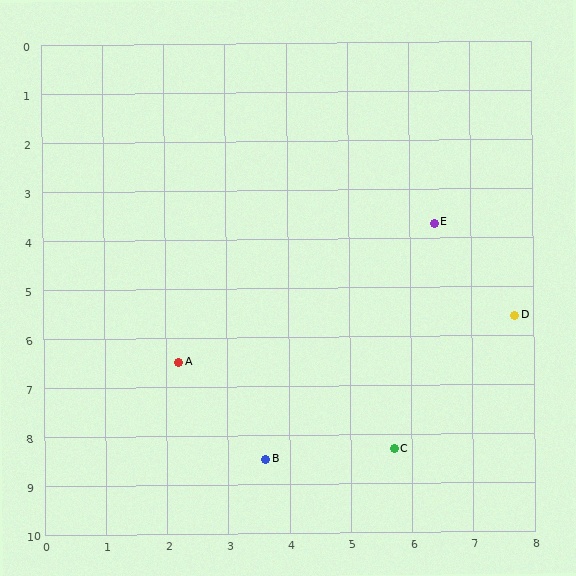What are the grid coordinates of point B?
Point B is at approximately (3.6, 8.5).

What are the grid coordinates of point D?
Point D is at approximately (7.7, 5.6).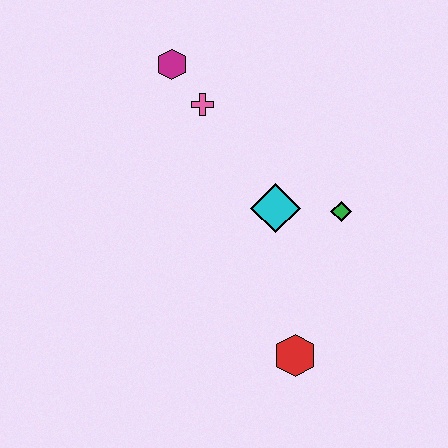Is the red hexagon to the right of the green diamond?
No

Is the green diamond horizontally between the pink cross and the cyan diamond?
No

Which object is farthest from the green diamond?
The magenta hexagon is farthest from the green diamond.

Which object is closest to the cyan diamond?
The green diamond is closest to the cyan diamond.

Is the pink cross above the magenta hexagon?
No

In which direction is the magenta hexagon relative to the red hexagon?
The magenta hexagon is above the red hexagon.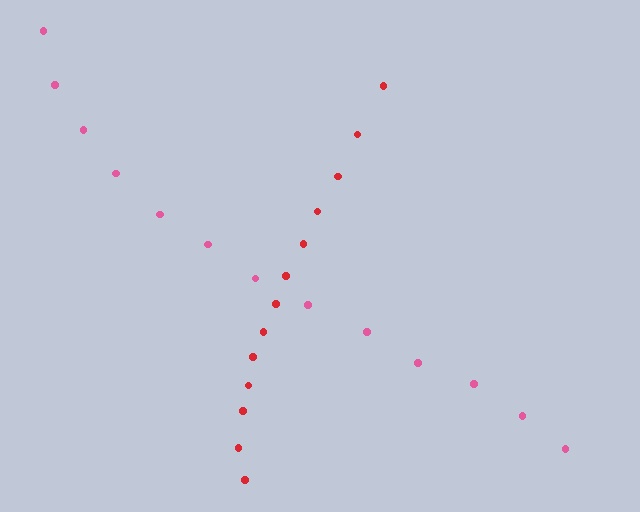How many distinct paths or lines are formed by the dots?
There are 2 distinct paths.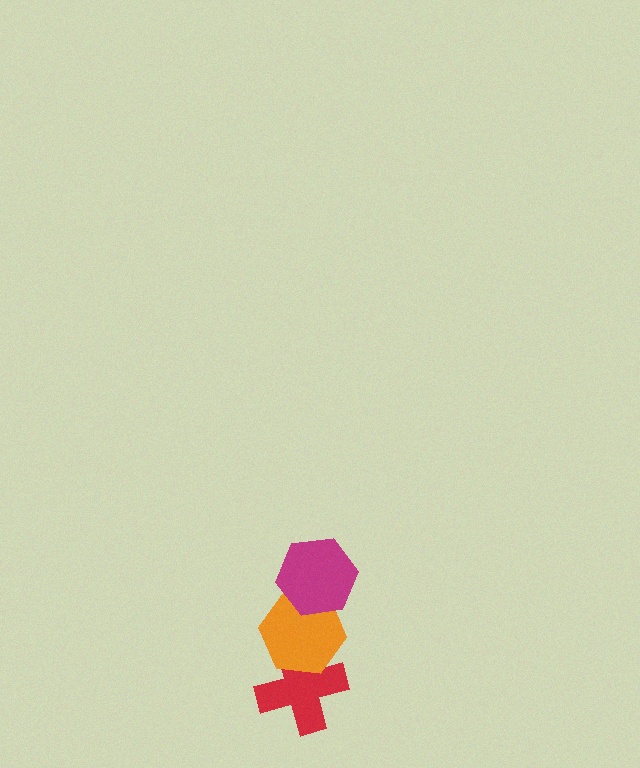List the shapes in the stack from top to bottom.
From top to bottom: the magenta hexagon, the orange hexagon, the red cross.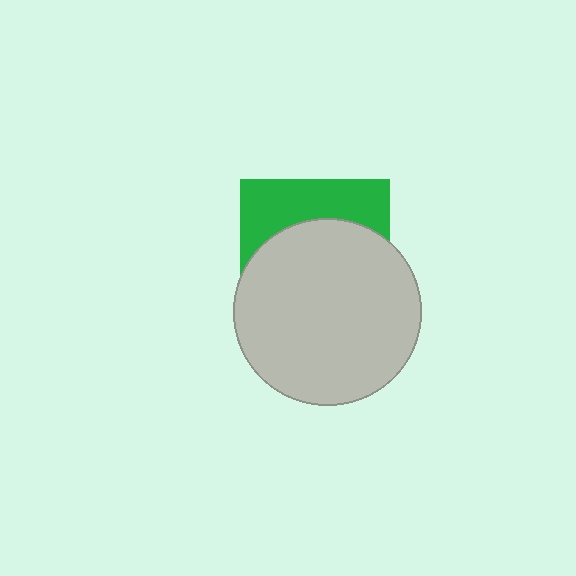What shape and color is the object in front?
The object in front is a light gray circle.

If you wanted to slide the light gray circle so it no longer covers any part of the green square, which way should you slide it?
Slide it down — that is the most direct way to separate the two shapes.